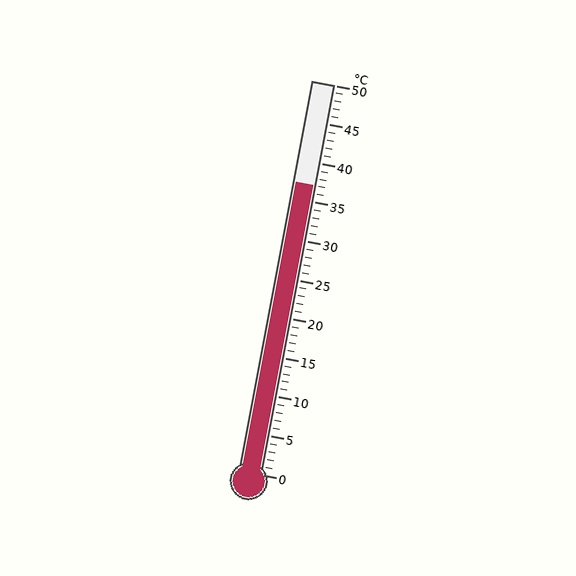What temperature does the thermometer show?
The thermometer shows approximately 37°C.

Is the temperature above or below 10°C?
The temperature is above 10°C.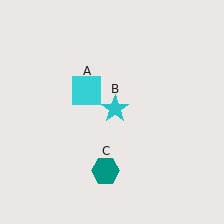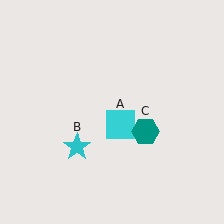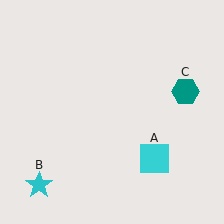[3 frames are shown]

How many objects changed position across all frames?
3 objects changed position: cyan square (object A), cyan star (object B), teal hexagon (object C).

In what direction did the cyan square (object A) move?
The cyan square (object A) moved down and to the right.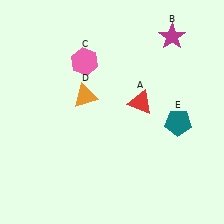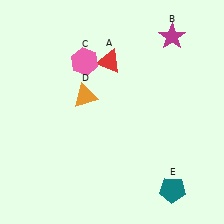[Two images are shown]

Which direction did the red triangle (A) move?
The red triangle (A) moved up.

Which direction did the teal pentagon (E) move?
The teal pentagon (E) moved down.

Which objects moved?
The objects that moved are: the red triangle (A), the teal pentagon (E).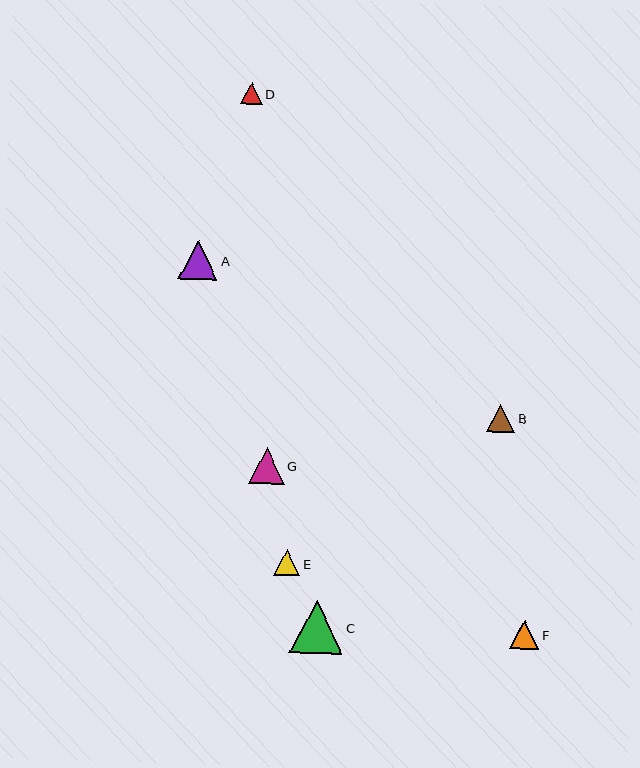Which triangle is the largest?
Triangle C is the largest with a size of approximately 53 pixels.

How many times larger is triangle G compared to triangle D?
Triangle G is approximately 1.6 times the size of triangle D.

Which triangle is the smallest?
Triangle D is the smallest with a size of approximately 22 pixels.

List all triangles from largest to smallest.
From largest to smallest: C, A, G, F, B, E, D.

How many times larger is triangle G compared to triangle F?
Triangle G is approximately 1.2 times the size of triangle F.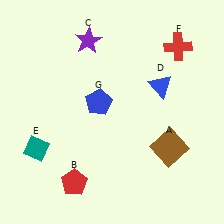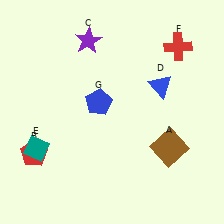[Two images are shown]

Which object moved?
The red pentagon (B) moved left.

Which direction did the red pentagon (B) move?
The red pentagon (B) moved left.